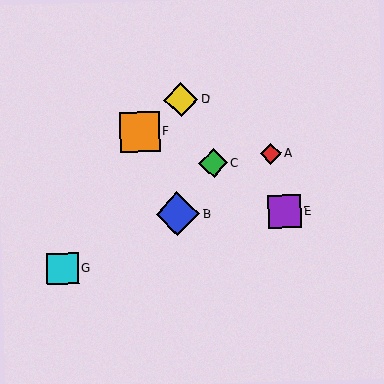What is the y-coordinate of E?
Object E is at y≈211.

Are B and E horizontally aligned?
Yes, both are at y≈214.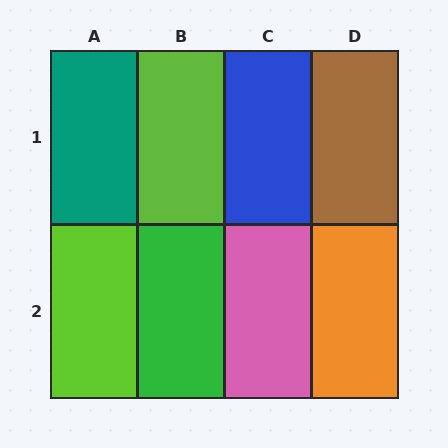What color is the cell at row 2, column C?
Pink.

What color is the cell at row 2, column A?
Lime.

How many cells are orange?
1 cell is orange.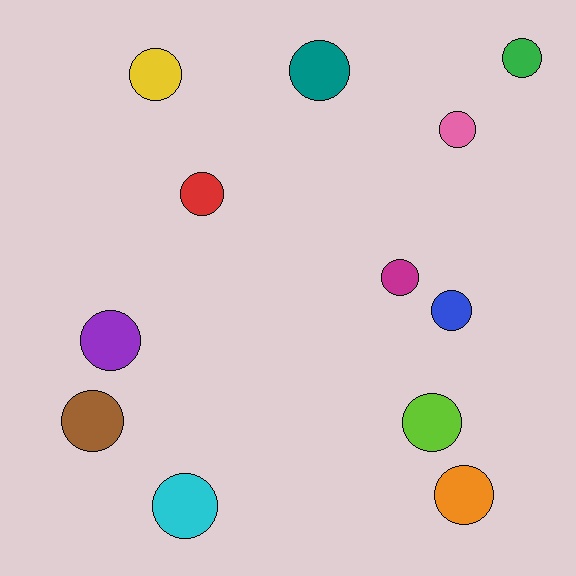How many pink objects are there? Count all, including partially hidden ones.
There is 1 pink object.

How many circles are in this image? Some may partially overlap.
There are 12 circles.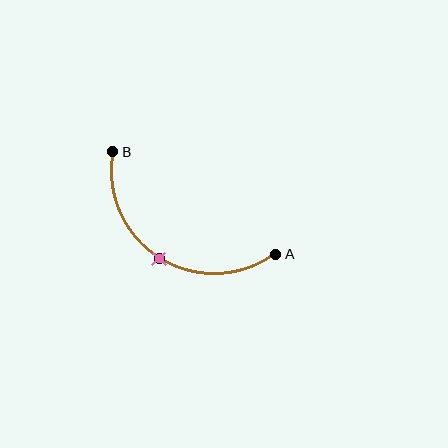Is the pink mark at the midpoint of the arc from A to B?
Yes. The pink mark lies on the arc at equal arc-length from both A and B — it is the arc midpoint.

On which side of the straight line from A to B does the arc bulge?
The arc bulges below the straight line connecting A and B.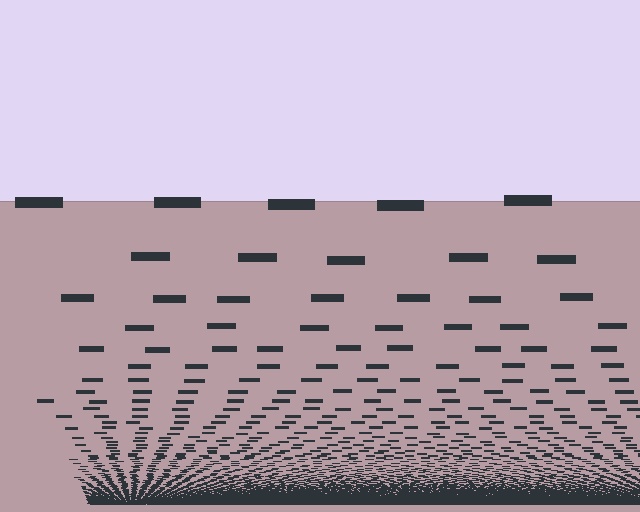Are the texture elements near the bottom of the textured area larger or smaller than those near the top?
Smaller. The gradient is inverted — elements near the bottom are smaller and denser.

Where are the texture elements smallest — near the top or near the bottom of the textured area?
Near the bottom.